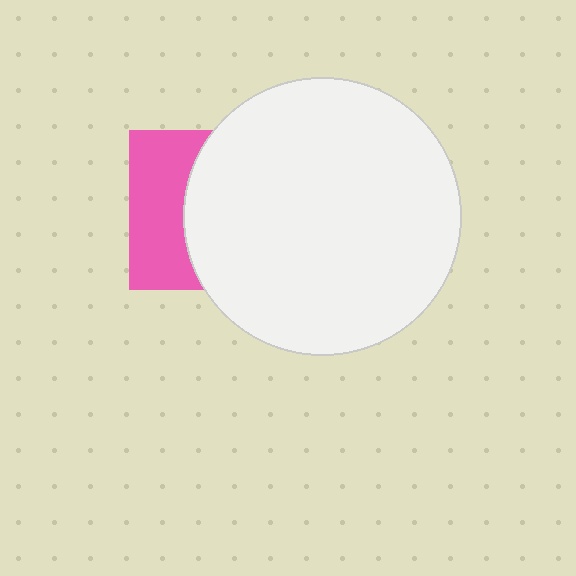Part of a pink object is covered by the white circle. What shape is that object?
It is a square.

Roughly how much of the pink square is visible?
A small part of it is visible (roughly 39%).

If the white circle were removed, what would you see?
You would see the complete pink square.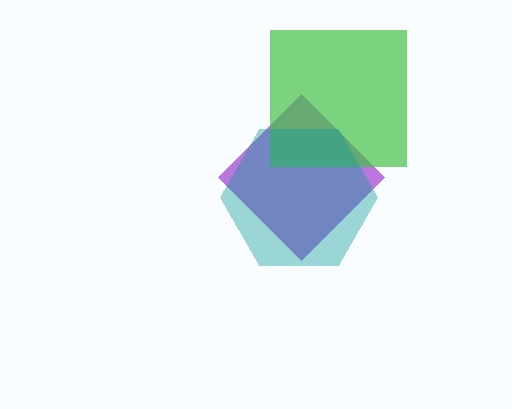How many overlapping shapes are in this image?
There are 3 overlapping shapes in the image.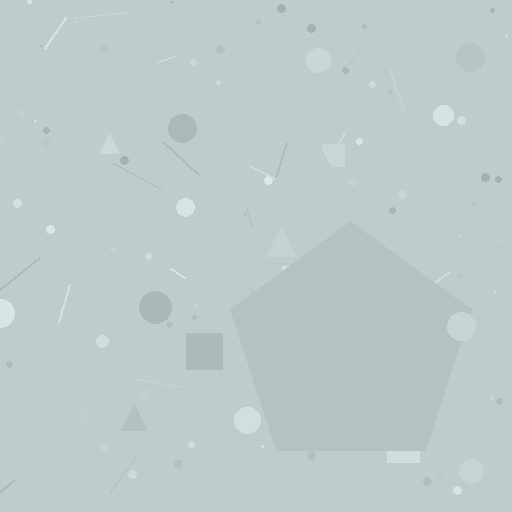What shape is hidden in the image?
A pentagon is hidden in the image.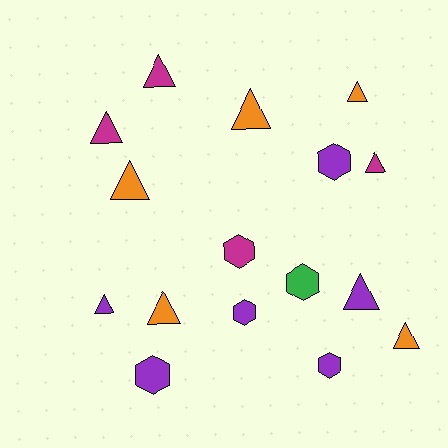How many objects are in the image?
There are 16 objects.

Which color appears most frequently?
Purple, with 6 objects.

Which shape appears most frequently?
Triangle, with 10 objects.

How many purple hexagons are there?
There are 4 purple hexagons.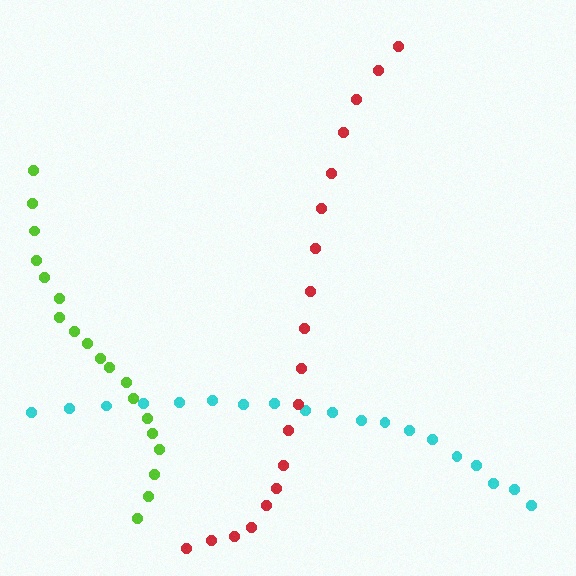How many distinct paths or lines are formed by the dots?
There are 3 distinct paths.